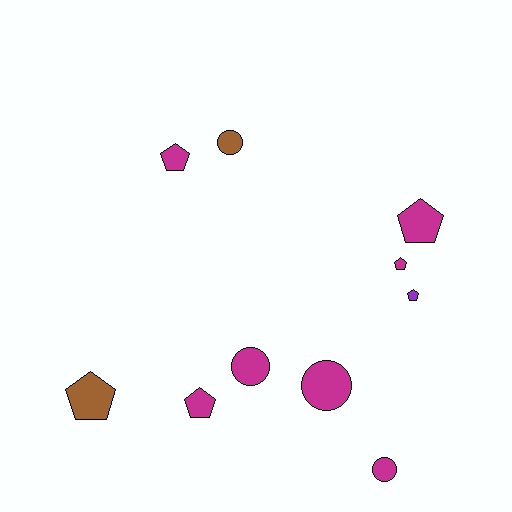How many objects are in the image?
There are 10 objects.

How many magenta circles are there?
There are 3 magenta circles.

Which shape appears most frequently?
Pentagon, with 6 objects.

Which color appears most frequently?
Magenta, with 7 objects.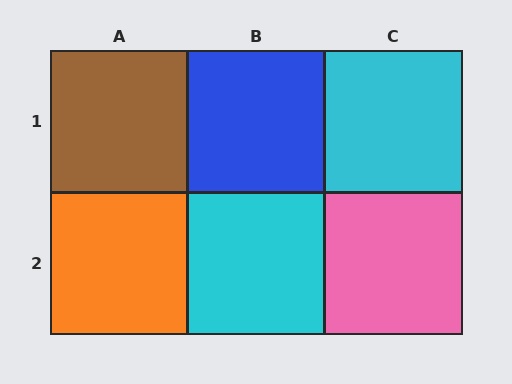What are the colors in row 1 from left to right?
Brown, blue, cyan.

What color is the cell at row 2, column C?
Pink.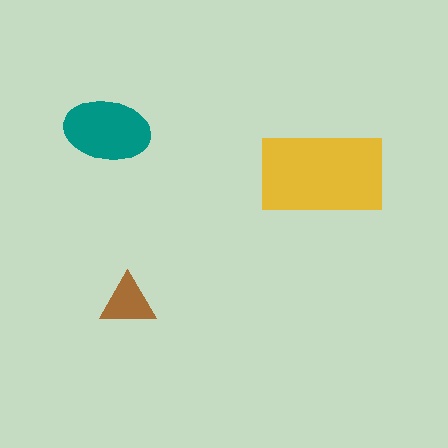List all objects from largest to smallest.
The yellow rectangle, the teal ellipse, the brown triangle.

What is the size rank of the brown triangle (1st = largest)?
3rd.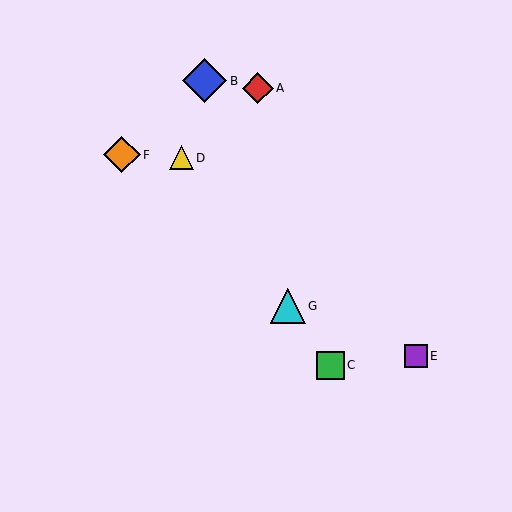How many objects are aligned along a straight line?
3 objects (C, D, G) are aligned along a straight line.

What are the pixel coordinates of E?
Object E is at (416, 356).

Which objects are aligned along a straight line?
Objects C, D, G are aligned along a straight line.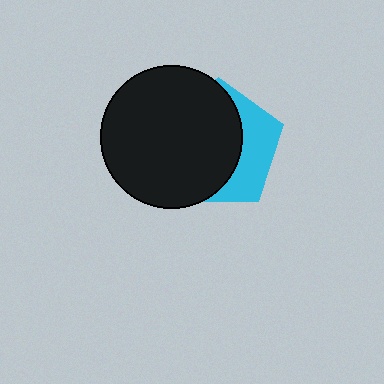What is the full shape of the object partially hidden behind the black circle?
The partially hidden object is a cyan pentagon.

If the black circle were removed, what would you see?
You would see the complete cyan pentagon.